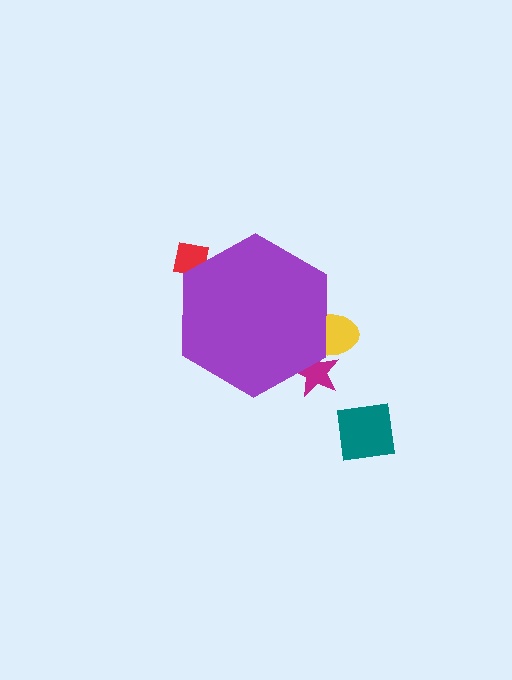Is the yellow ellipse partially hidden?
Yes, the yellow ellipse is partially hidden behind the purple hexagon.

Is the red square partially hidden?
Yes, the red square is partially hidden behind the purple hexagon.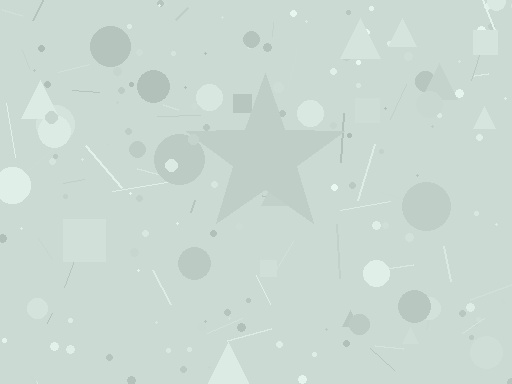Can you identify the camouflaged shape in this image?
The camouflaged shape is a star.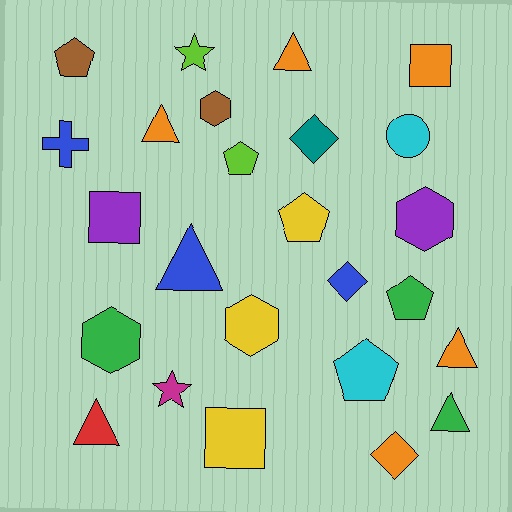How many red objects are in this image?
There is 1 red object.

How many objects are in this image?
There are 25 objects.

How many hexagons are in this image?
There are 4 hexagons.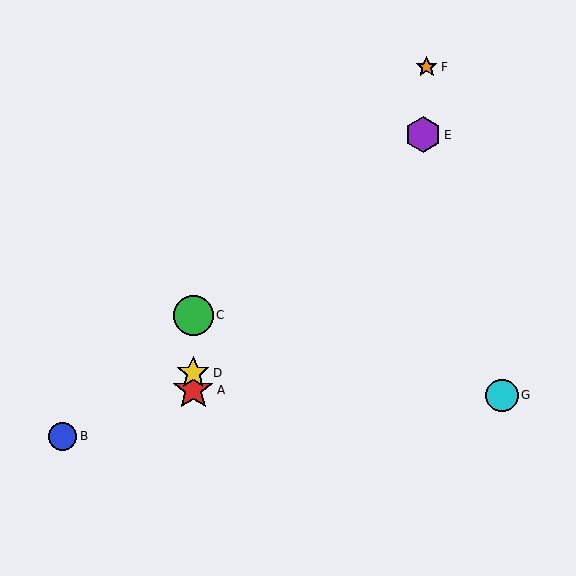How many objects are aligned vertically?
3 objects (A, C, D) are aligned vertically.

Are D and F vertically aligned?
No, D is at x≈193 and F is at x≈427.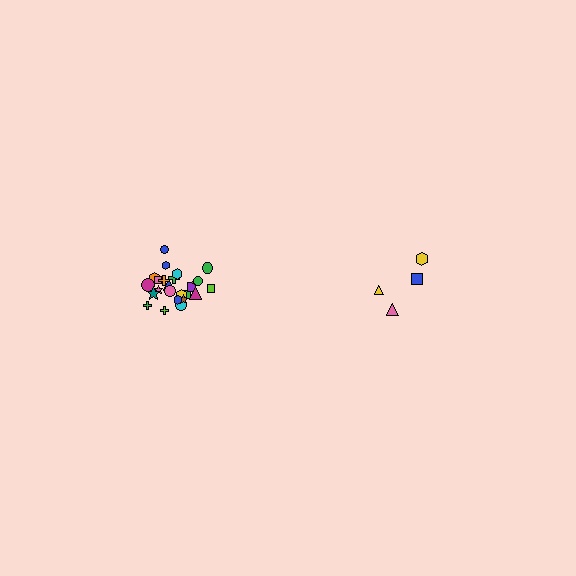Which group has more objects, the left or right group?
The left group.